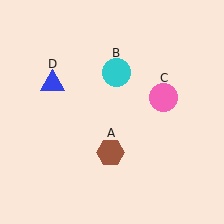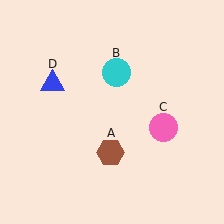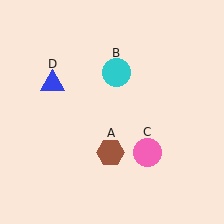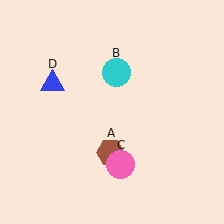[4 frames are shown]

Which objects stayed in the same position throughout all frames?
Brown hexagon (object A) and cyan circle (object B) and blue triangle (object D) remained stationary.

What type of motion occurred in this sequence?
The pink circle (object C) rotated clockwise around the center of the scene.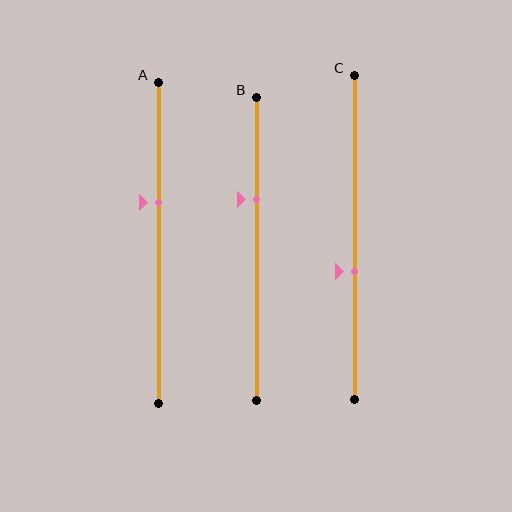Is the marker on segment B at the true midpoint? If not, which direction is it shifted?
No, the marker on segment B is shifted upward by about 16% of the segment length.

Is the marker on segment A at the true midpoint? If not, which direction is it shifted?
No, the marker on segment A is shifted upward by about 12% of the segment length.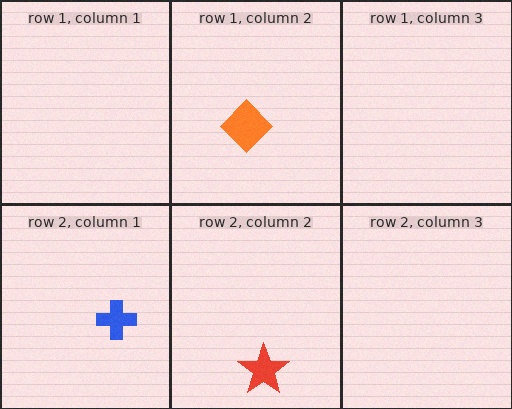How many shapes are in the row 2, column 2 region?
1.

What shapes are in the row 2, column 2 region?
The red star.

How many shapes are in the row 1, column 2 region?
1.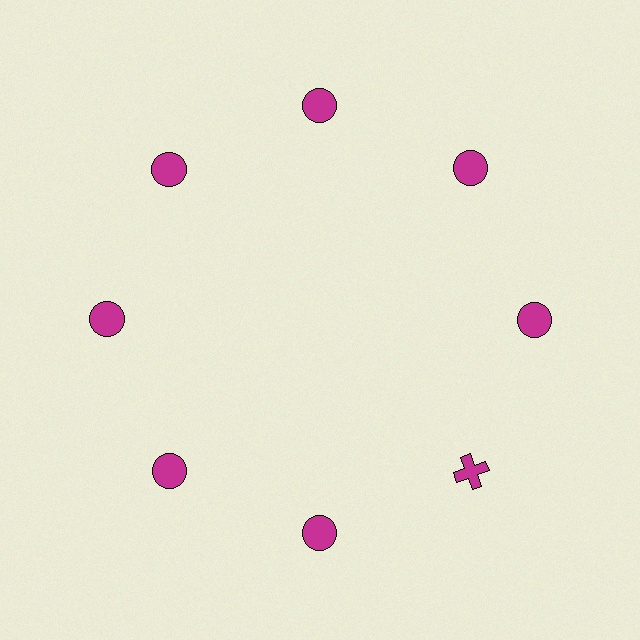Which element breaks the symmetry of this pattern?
The magenta cross at roughly the 4 o'clock position breaks the symmetry. All other shapes are magenta circles.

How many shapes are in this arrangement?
There are 8 shapes arranged in a ring pattern.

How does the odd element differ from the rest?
It has a different shape: cross instead of circle.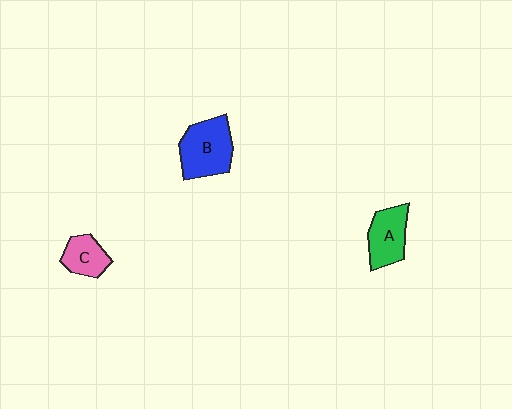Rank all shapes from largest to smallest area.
From largest to smallest: B (blue), A (green), C (pink).